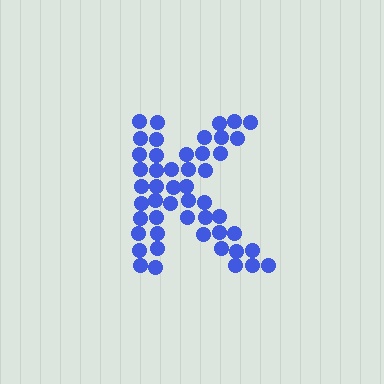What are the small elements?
The small elements are circles.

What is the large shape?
The large shape is the letter K.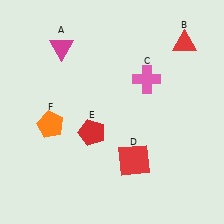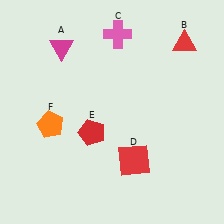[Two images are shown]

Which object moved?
The pink cross (C) moved up.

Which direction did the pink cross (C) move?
The pink cross (C) moved up.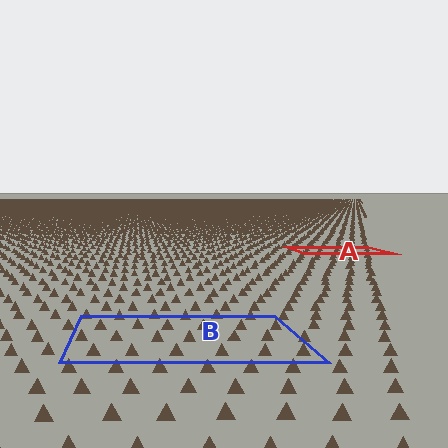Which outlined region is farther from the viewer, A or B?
Region A is farther from the viewer — the texture elements inside it appear smaller and more densely packed.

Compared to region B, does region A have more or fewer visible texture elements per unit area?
Region A has more texture elements per unit area — they are packed more densely because it is farther away.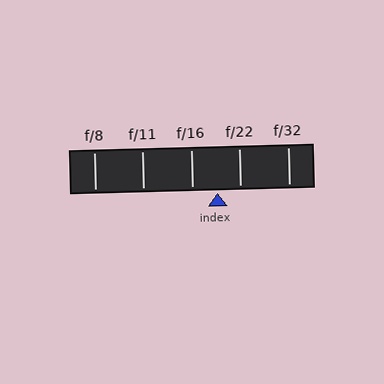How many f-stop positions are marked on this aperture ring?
There are 5 f-stop positions marked.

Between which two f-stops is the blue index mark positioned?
The index mark is between f/16 and f/22.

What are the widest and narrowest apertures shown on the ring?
The widest aperture shown is f/8 and the narrowest is f/32.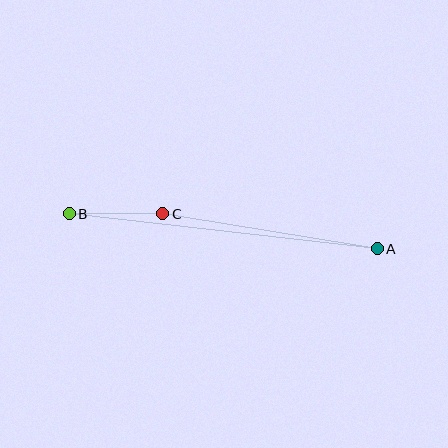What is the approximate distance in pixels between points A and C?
The distance between A and C is approximately 217 pixels.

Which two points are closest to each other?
Points B and C are closest to each other.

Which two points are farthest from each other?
Points A and B are farthest from each other.